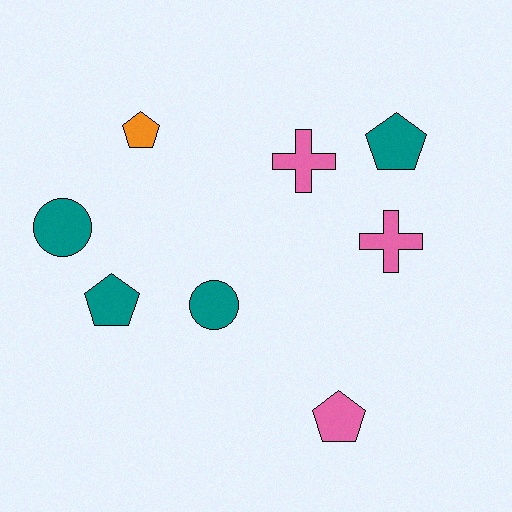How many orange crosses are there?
There are no orange crosses.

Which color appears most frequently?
Teal, with 4 objects.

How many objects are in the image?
There are 8 objects.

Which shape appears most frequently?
Pentagon, with 4 objects.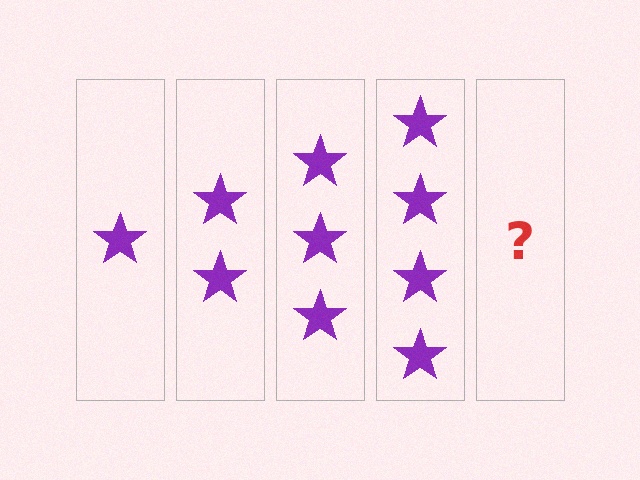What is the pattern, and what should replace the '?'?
The pattern is that each step adds one more star. The '?' should be 5 stars.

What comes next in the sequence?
The next element should be 5 stars.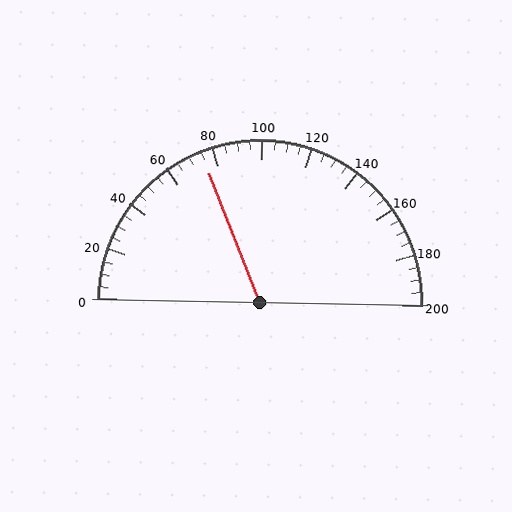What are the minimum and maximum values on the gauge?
The gauge ranges from 0 to 200.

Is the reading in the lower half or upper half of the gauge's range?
The reading is in the lower half of the range (0 to 200).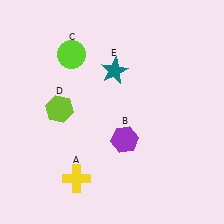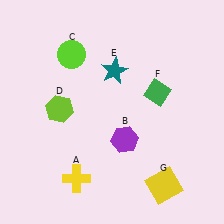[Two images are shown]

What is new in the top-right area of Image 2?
A green diamond (F) was added in the top-right area of Image 2.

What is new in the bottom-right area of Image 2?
A yellow square (G) was added in the bottom-right area of Image 2.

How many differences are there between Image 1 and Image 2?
There are 2 differences between the two images.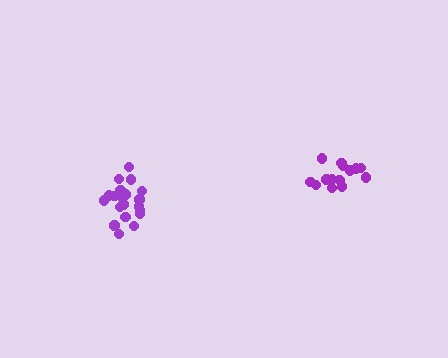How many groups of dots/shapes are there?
There are 2 groups.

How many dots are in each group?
Group 1: 20 dots, Group 2: 15 dots (35 total).